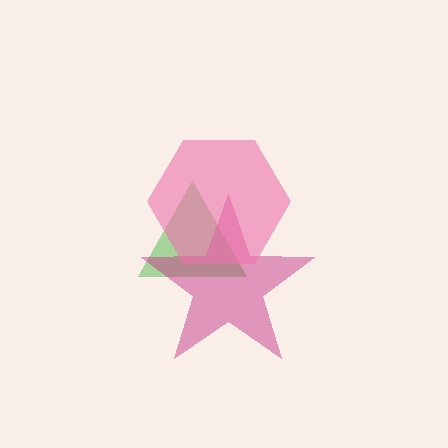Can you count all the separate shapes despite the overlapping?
Yes, there are 3 separate shapes.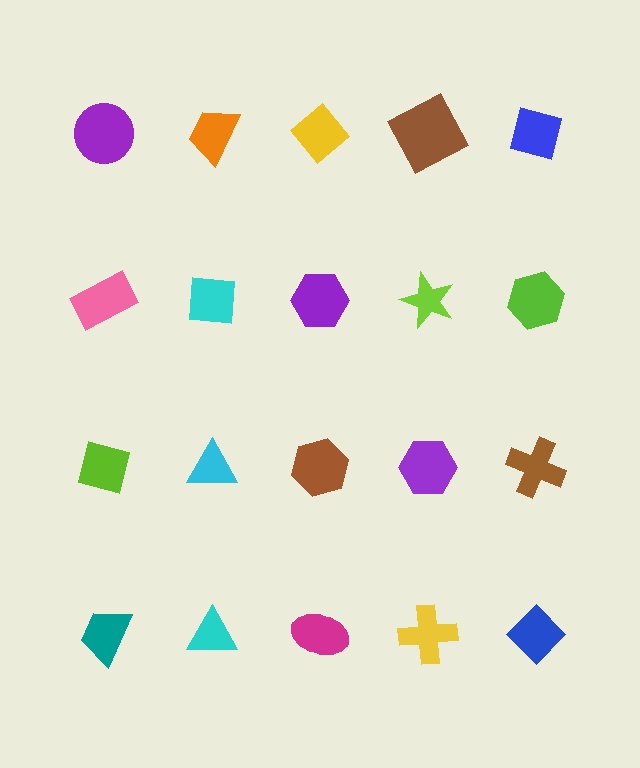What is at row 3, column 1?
A lime square.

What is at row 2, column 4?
A lime star.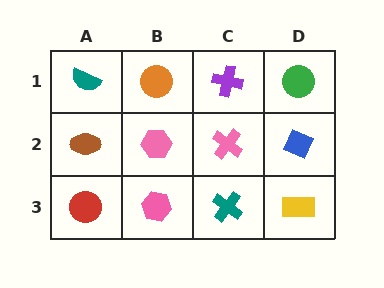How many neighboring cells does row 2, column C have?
4.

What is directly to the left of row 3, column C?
A pink hexagon.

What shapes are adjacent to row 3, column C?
A pink cross (row 2, column C), a pink hexagon (row 3, column B), a yellow rectangle (row 3, column D).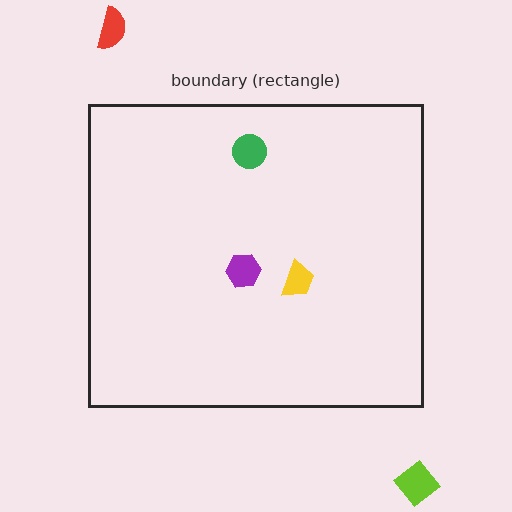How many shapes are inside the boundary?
3 inside, 2 outside.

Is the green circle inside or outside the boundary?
Inside.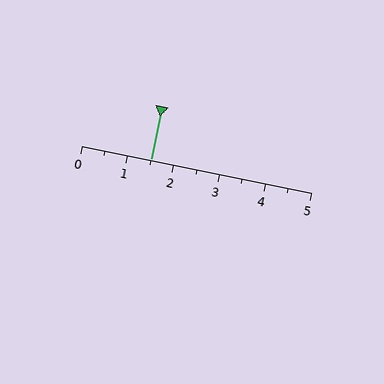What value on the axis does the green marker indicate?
The marker indicates approximately 1.5.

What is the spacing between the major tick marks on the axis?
The major ticks are spaced 1 apart.